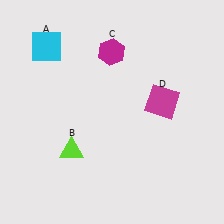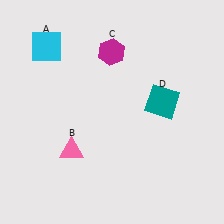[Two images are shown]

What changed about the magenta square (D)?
In Image 1, D is magenta. In Image 2, it changed to teal.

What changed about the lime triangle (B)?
In Image 1, B is lime. In Image 2, it changed to pink.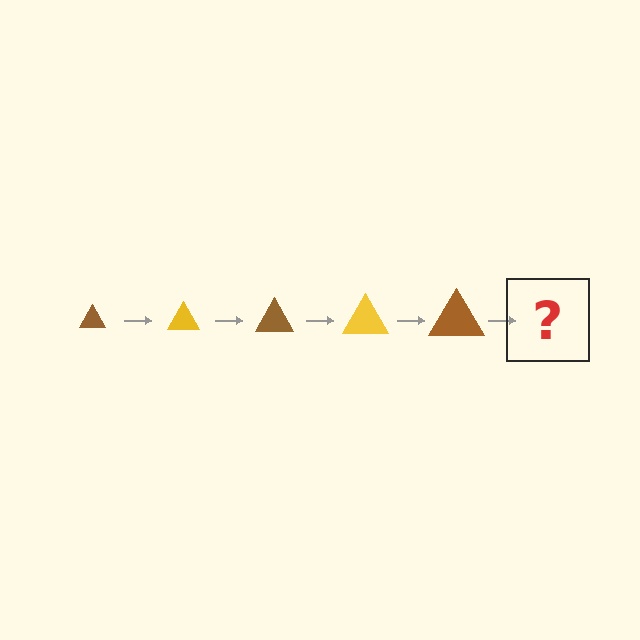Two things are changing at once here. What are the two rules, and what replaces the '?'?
The two rules are that the triangle grows larger each step and the color cycles through brown and yellow. The '?' should be a yellow triangle, larger than the previous one.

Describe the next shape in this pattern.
It should be a yellow triangle, larger than the previous one.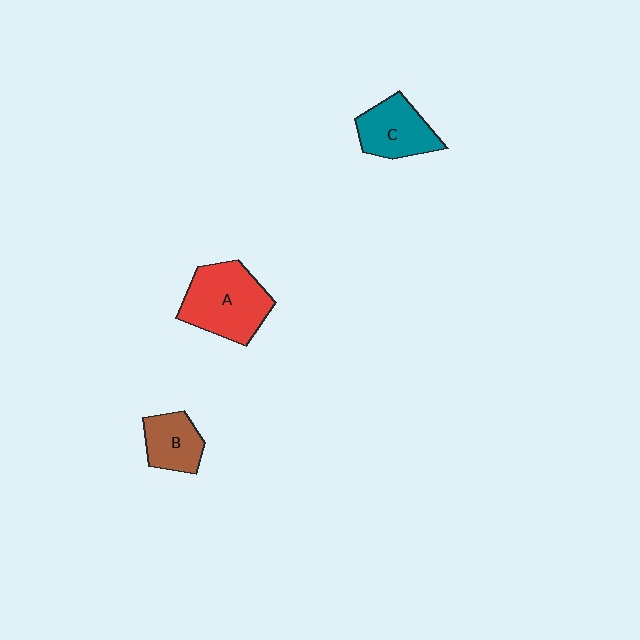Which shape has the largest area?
Shape A (red).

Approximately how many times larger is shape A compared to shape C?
Approximately 1.4 times.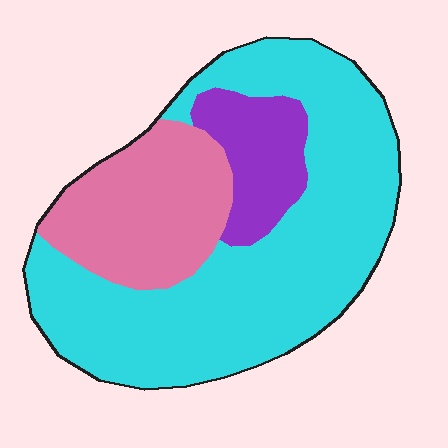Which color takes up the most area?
Cyan, at roughly 65%.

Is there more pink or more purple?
Pink.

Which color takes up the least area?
Purple, at roughly 15%.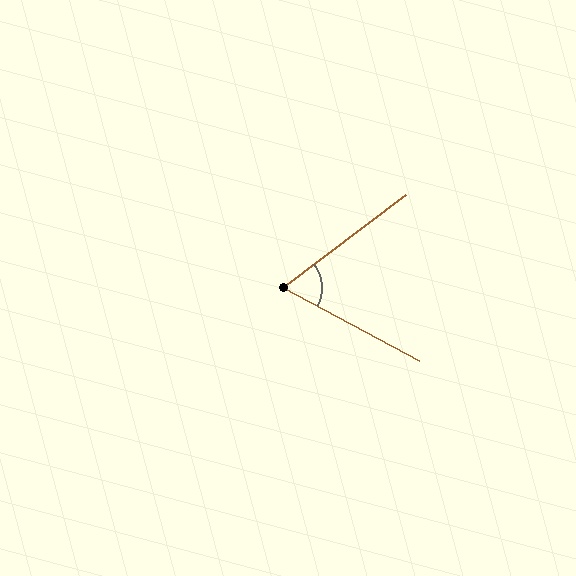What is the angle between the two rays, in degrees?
Approximately 65 degrees.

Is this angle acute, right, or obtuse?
It is acute.